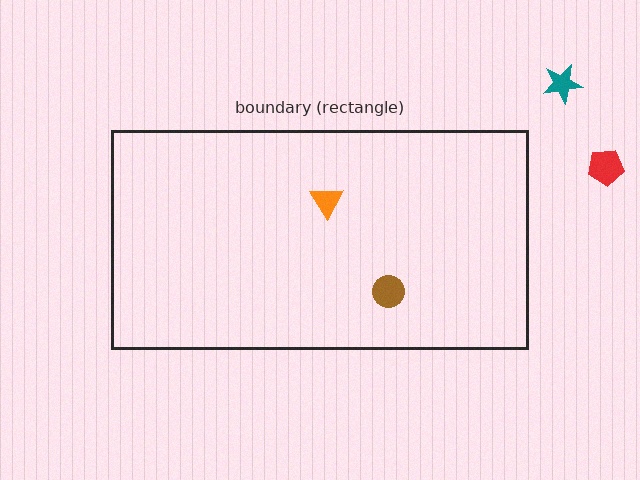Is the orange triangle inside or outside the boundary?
Inside.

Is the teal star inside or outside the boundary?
Outside.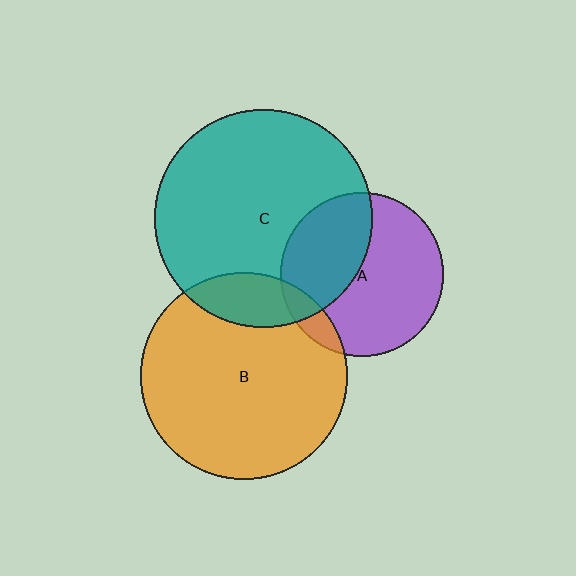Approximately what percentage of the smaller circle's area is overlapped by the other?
Approximately 10%.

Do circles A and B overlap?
Yes.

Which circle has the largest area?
Circle C (teal).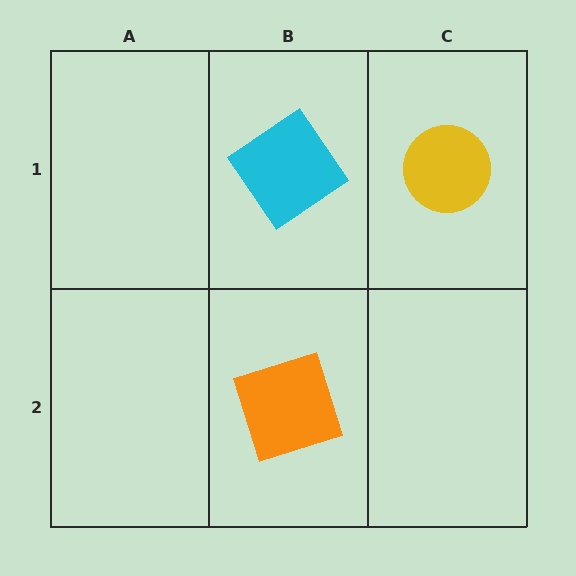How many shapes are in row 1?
2 shapes.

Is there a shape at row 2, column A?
No, that cell is empty.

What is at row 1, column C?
A yellow circle.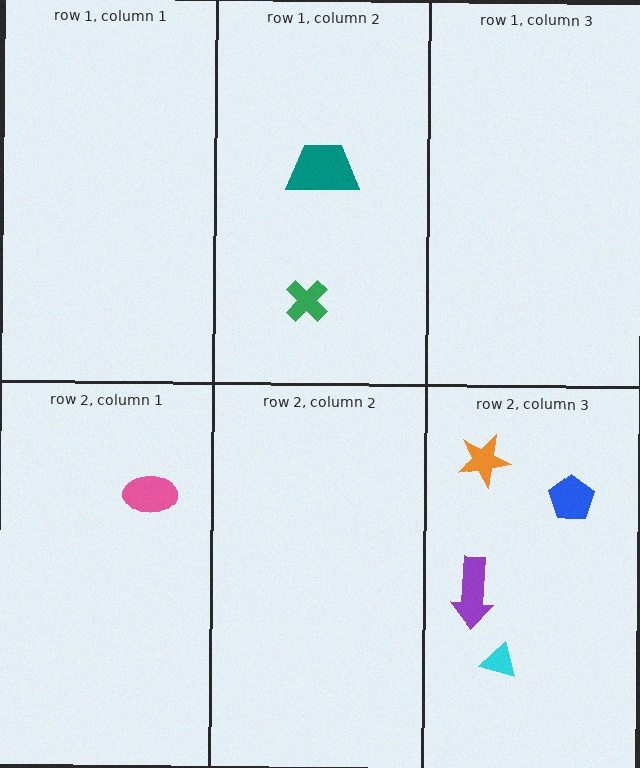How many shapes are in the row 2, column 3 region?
4.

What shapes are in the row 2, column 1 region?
The pink ellipse.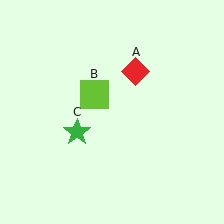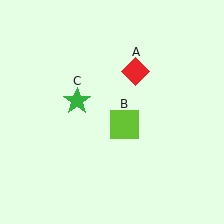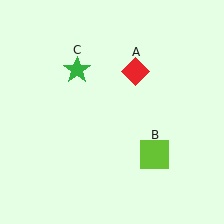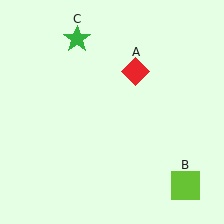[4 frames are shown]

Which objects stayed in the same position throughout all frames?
Red diamond (object A) remained stationary.